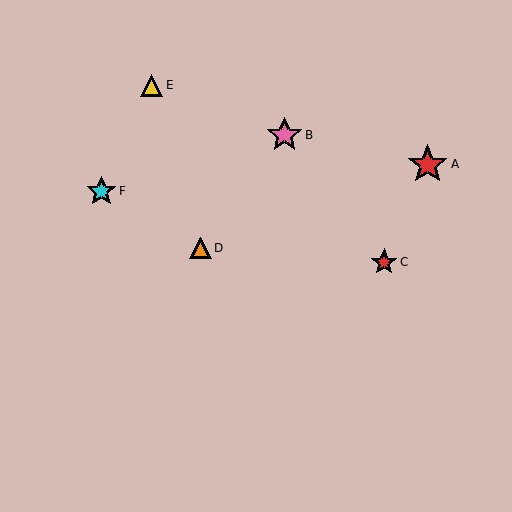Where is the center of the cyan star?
The center of the cyan star is at (101, 191).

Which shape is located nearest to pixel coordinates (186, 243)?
The orange triangle (labeled D) at (201, 248) is nearest to that location.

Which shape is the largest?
The red star (labeled A) is the largest.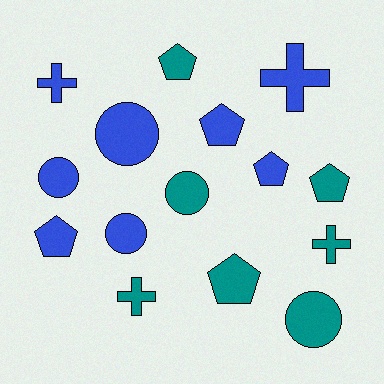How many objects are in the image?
There are 15 objects.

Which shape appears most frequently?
Pentagon, with 6 objects.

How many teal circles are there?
There are 2 teal circles.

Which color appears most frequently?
Blue, with 8 objects.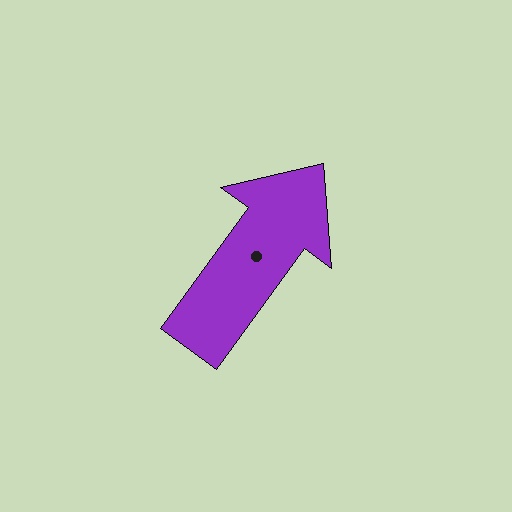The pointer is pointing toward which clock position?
Roughly 1 o'clock.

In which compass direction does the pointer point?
Northeast.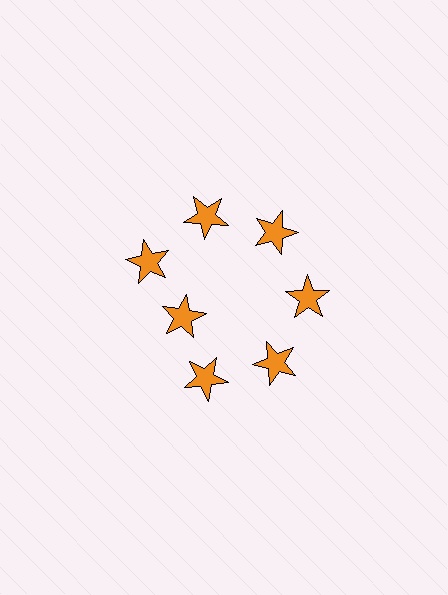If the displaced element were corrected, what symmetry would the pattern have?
It would have 7-fold rotational symmetry — the pattern would map onto itself every 51 degrees.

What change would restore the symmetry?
The symmetry would be restored by moving it outward, back onto the ring so that all 7 stars sit at equal angles and equal distance from the center.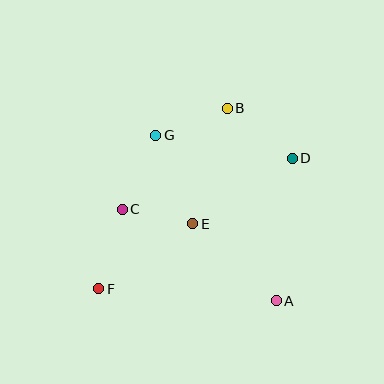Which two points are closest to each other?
Points C and E are closest to each other.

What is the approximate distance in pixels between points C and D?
The distance between C and D is approximately 178 pixels.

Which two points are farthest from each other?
Points D and F are farthest from each other.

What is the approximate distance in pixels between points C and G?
The distance between C and G is approximately 82 pixels.